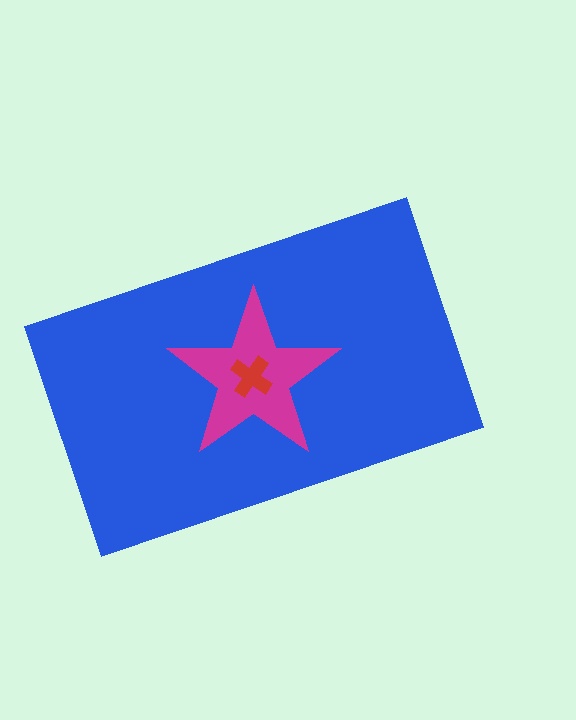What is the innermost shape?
The red cross.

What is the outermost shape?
The blue rectangle.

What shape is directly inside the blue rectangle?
The magenta star.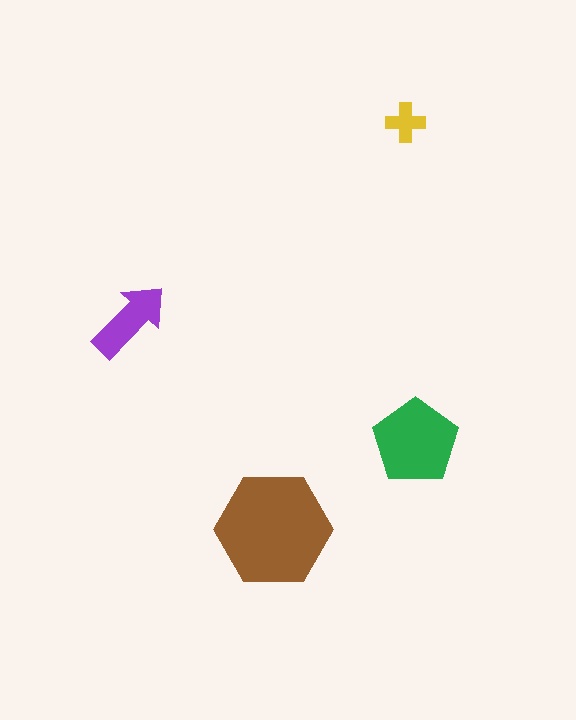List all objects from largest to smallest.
The brown hexagon, the green pentagon, the purple arrow, the yellow cross.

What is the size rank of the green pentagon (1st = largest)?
2nd.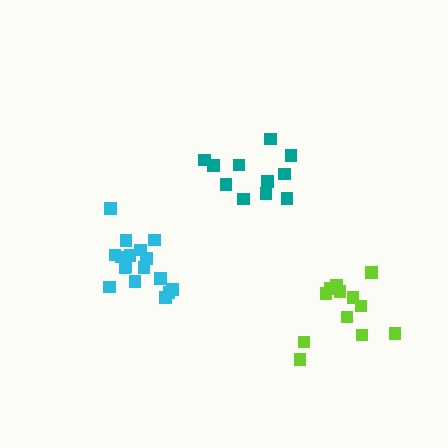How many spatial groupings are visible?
There are 3 spatial groupings.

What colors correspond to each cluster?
The clusters are colored: cyan, teal, lime.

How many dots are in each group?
Group 1: 17 dots, Group 2: 11 dots, Group 3: 12 dots (40 total).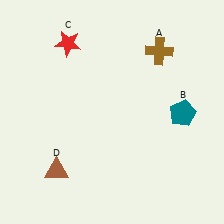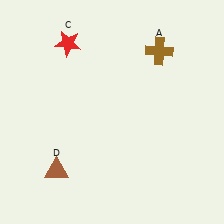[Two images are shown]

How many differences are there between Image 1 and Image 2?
There is 1 difference between the two images.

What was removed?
The teal pentagon (B) was removed in Image 2.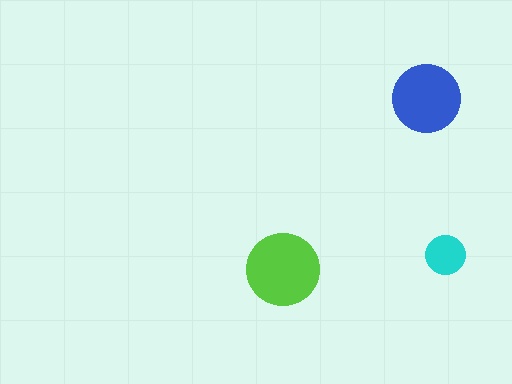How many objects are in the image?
There are 3 objects in the image.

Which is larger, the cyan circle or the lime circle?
The lime one.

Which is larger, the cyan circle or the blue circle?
The blue one.